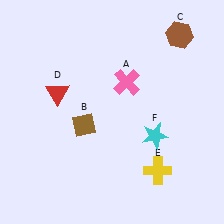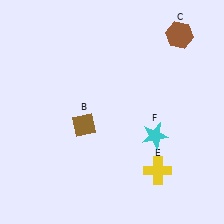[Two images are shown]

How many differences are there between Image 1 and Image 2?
There are 2 differences between the two images.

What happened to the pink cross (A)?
The pink cross (A) was removed in Image 2. It was in the top-right area of Image 1.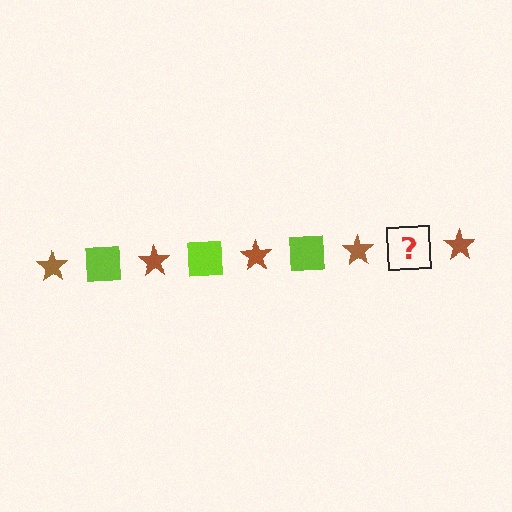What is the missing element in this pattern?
The missing element is a lime square.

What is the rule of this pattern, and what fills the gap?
The rule is that the pattern alternates between brown star and lime square. The gap should be filled with a lime square.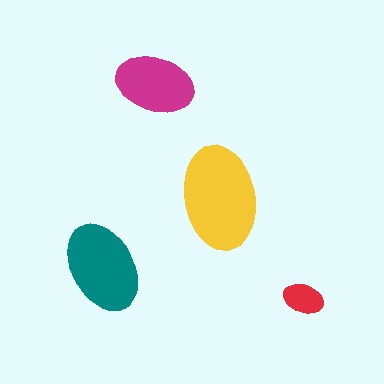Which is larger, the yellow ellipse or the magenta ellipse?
The yellow one.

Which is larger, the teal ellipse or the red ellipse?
The teal one.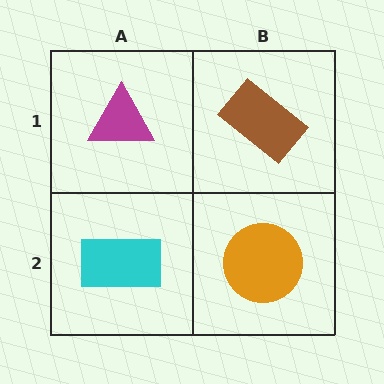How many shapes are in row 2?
2 shapes.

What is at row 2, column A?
A cyan rectangle.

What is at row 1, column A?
A magenta triangle.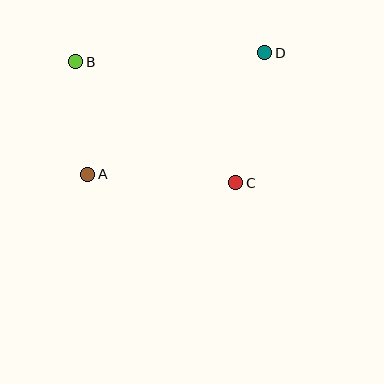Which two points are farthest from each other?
Points A and D are farthest from each other.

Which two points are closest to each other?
Points A and B are closest to each other.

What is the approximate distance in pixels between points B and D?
The distance between B and D is approximately 189 pixels.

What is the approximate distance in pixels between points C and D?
The distance between C and D is approximately 133 pixels.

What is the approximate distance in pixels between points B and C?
The distance between B and C is approximately 201 pixels.